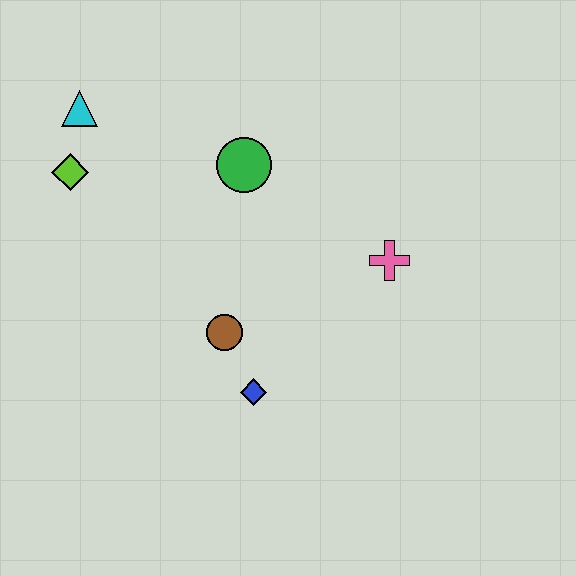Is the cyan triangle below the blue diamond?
No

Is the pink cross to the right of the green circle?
Yes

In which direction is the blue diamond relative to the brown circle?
The blue diamond is below the brown circle.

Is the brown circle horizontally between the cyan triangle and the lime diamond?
No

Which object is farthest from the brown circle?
The cyan triangle is farthest from the brown circle.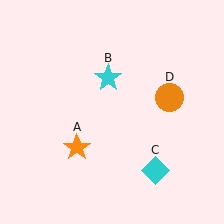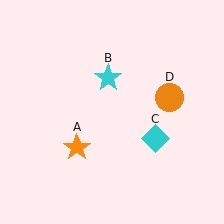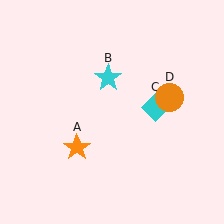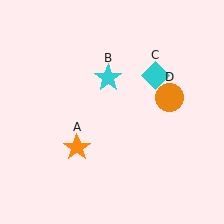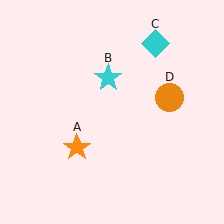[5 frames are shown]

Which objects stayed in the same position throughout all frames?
Orange star (object A) and cyan star (object B) and orange circle (object D) remained stationary.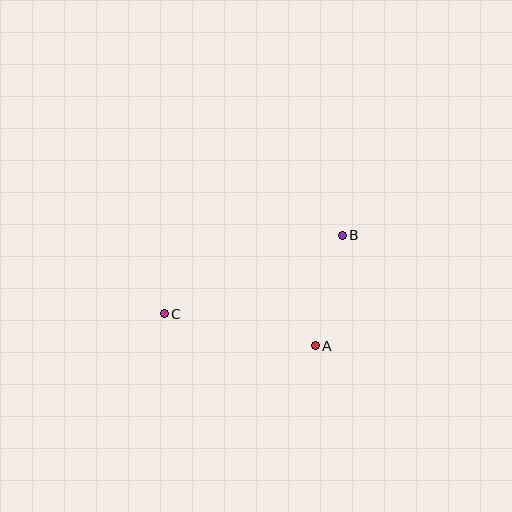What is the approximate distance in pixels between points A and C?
The distance between A and C is approximately 154 pixels.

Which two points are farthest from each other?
Points B and C are farthest from each other.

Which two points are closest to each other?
Points A and B are closest to each other.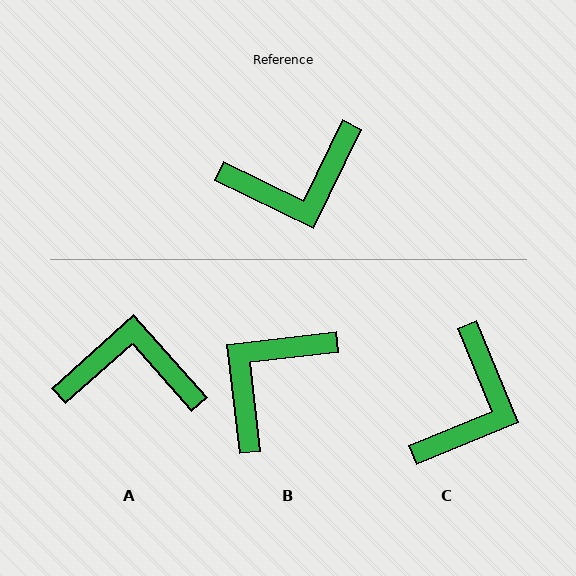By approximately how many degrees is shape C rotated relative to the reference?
Approximately 48 degrees counter-clockwise.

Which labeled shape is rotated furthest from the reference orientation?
A, about 157 degrees away.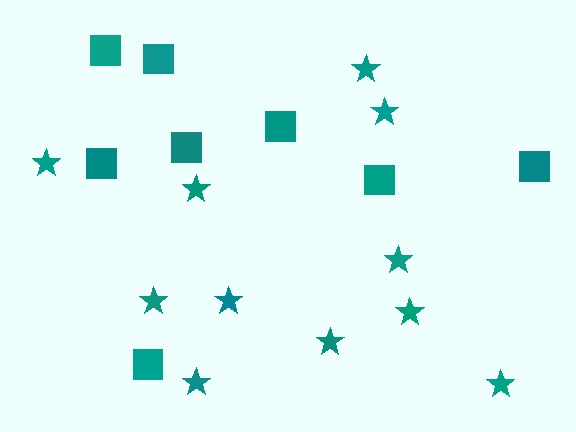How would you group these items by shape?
There are 2 groups: one group of squares (8) and one group of stars (11).